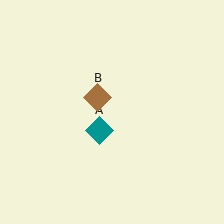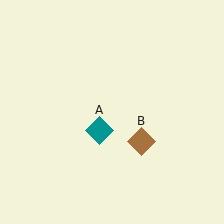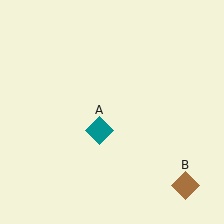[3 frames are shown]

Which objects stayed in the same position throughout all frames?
Teal diamond (object A) remained stationary.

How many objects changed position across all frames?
1 object changed position: brown diamond (object B).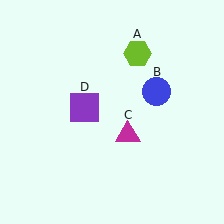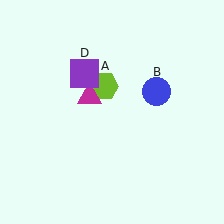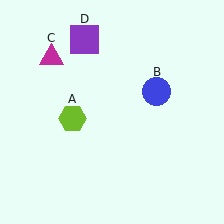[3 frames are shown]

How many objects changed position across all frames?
3 objects changed position: lime hexagon (object A), magenta triangle (object C), purple square (object D).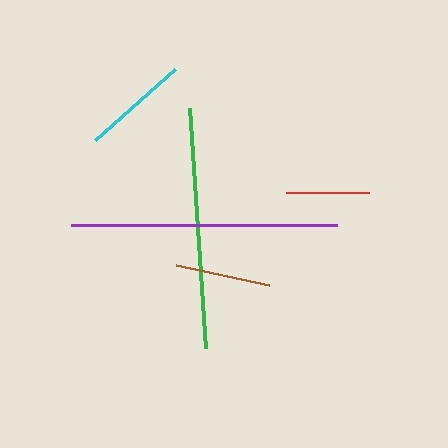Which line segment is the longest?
The purple line is the longest at approximately 266 pixels.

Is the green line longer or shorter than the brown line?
The green line is longer than the brown line.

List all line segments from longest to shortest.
From longest to shortest: purple, green, cyan, brown, red.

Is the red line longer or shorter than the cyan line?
The cyan line is longer than the red line.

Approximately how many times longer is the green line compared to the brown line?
The green line is approximately 2.5 times the length of the brown line.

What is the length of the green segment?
The green segment is approximately 240 pixels long.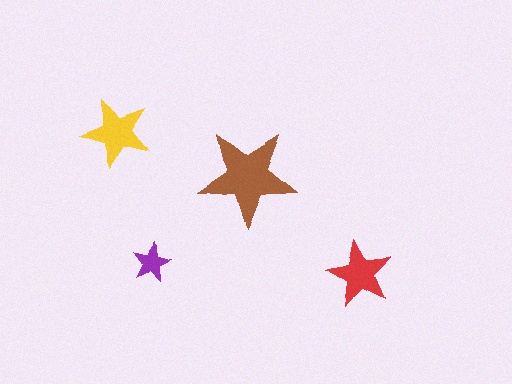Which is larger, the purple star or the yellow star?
The yellow one.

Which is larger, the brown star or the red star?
The brown one.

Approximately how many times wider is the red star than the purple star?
About 1.5 times wider.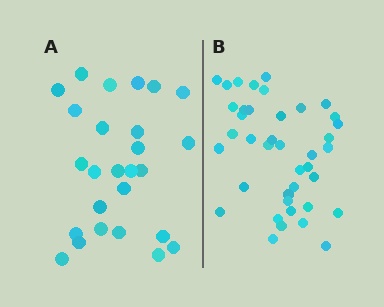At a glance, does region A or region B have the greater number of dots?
Region B (the right region) has more dots.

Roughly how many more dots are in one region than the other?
Region B has approximately 15 more dots than region A.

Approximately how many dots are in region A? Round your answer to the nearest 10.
About 30 dots. (The exact count is 26, which rounds to 30.)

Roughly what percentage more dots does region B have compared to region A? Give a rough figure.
About 55% more.